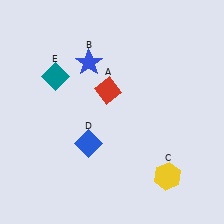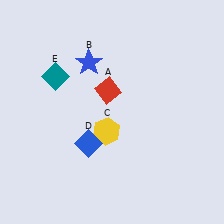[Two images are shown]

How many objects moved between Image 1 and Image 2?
1 object moved between the two images.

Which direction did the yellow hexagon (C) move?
The yellow hexagon (C) moved left.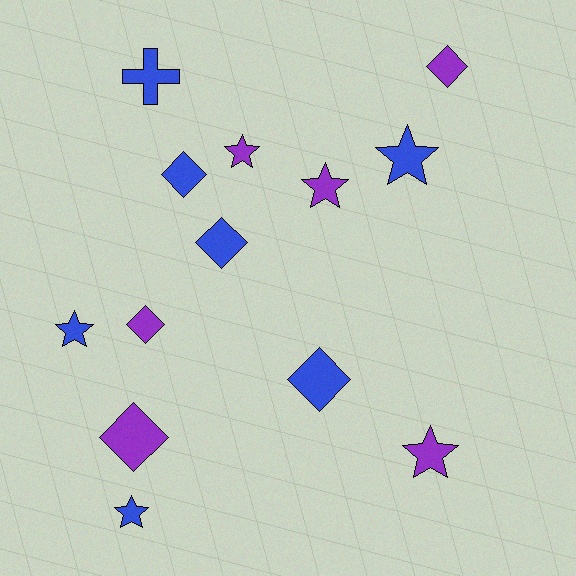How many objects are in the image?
There are 13 objects.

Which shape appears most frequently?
Star, with 6 objects.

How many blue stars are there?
There are 3 blue stars.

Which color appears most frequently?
Blue, with 7 objects.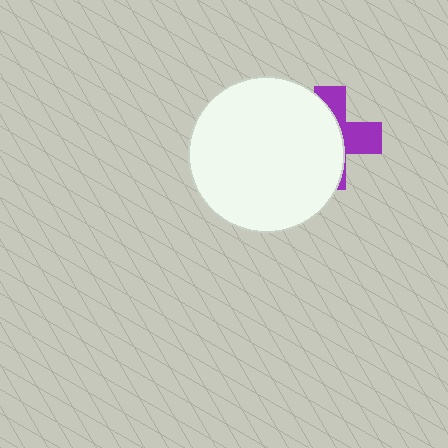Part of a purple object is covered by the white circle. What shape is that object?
It is a cross.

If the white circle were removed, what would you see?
You would see the complete purple cross.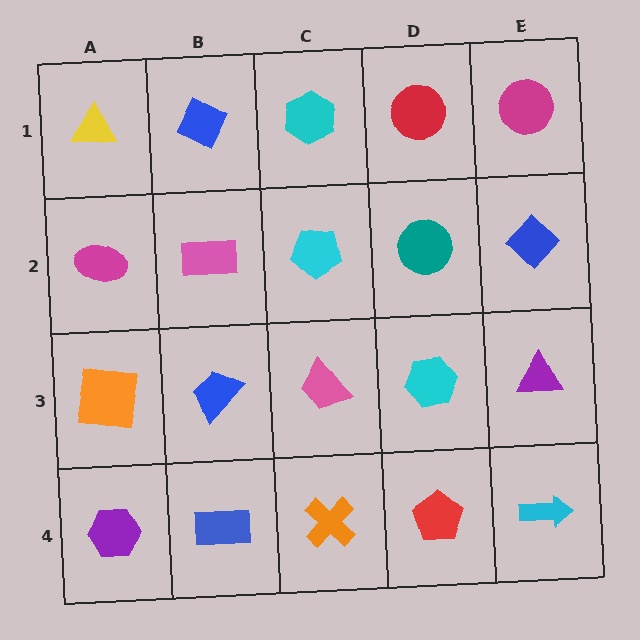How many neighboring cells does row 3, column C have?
4.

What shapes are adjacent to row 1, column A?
A magenta ellipse (row 2, column A), a blue diamond (row 1, column B).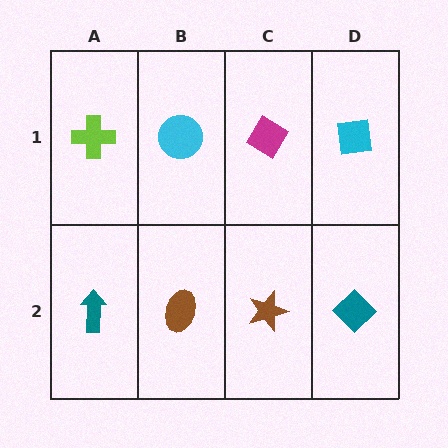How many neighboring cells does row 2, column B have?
3.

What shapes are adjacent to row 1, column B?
A brown ellipse (row 2, column B), a lime cross (row 1, column A), a magenta diamond (row 1, column C).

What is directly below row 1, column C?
A brown star.